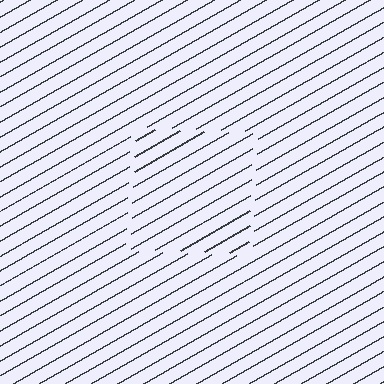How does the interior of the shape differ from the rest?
The interior of the shape contains the same grating, shifted by half a period — the contour is defined by the phase discontinuity where line-ends from the inner and outer gratings abut.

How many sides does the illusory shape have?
4 sides — the line-ends trace a square.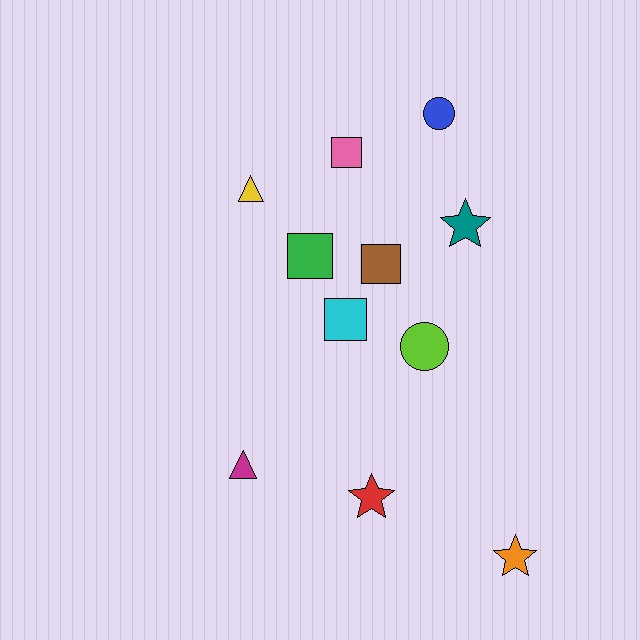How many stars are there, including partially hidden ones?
There are 3 stars.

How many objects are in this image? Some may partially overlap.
There are 11 objects.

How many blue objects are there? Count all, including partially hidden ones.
There is 1 blue object.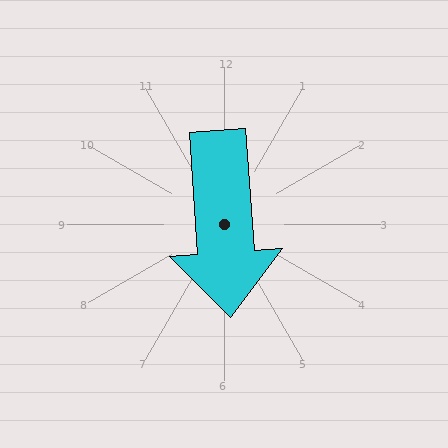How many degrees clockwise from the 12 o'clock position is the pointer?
Approximately 176 degrees.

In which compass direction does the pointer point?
South.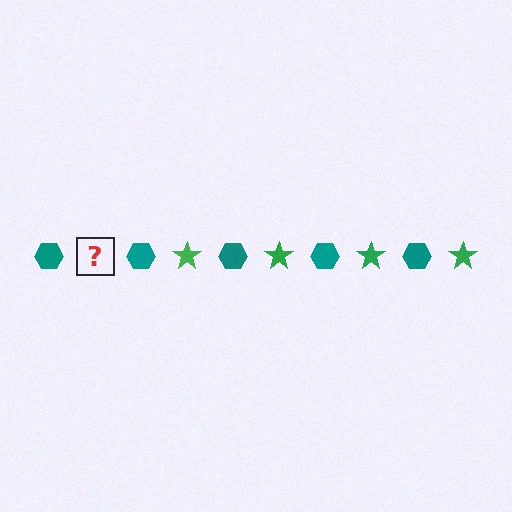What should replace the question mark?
The question mark should be replaced with a green star.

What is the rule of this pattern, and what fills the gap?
The rule is that the pattern alternates between teal hexagon and green star. The gap should be filled with a green star.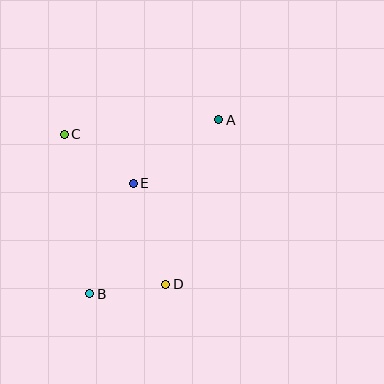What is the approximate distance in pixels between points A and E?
The distance between A and E is approximately 107 pixels.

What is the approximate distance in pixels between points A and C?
The distance between A and C is approximately 155 pixels.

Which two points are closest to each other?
Points B and D are closest to each other.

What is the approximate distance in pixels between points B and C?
The distance between B and C is approximately 162 pixels.